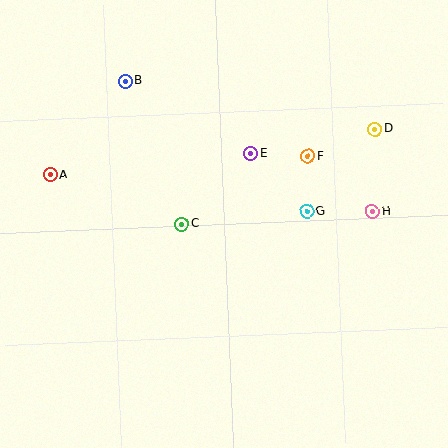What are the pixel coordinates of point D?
Point D is at (375, 129).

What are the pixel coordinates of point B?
Point B is at (125, 81).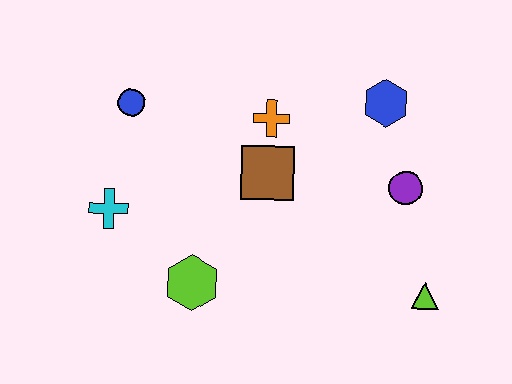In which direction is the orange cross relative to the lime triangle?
The orange cross is above the lime triangle.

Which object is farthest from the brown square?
The lime triangle is farthest from the brown square.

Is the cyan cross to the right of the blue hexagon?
No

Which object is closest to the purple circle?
The blue hexagon is closest to the purple circle.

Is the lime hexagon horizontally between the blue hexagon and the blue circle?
Yes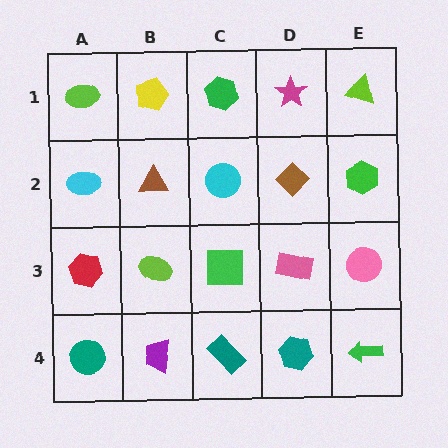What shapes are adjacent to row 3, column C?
A cyan circle (row 2, column C), a teal rectangle (row 4, column C), a lime ellipse (row 3, column B), a pink rectangle (row 3, column D).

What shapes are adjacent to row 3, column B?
A brown triangle (row 2, column B), a purple trapezoid (row 4, column B), a red hexagon (row 3, column A), a green square (row 3, column C).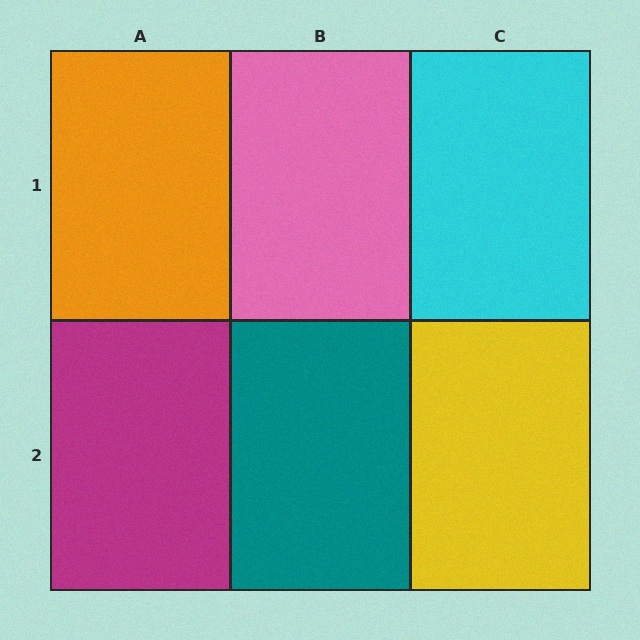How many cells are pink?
1 cell is pink.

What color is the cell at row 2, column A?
Magenta.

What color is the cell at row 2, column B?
Teal.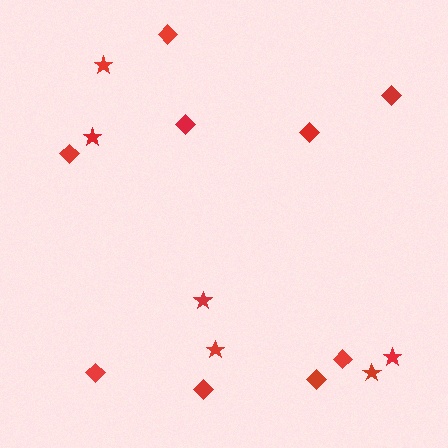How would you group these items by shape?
There are 2 groups: one group of diamonds (9) and one group of stars (6).